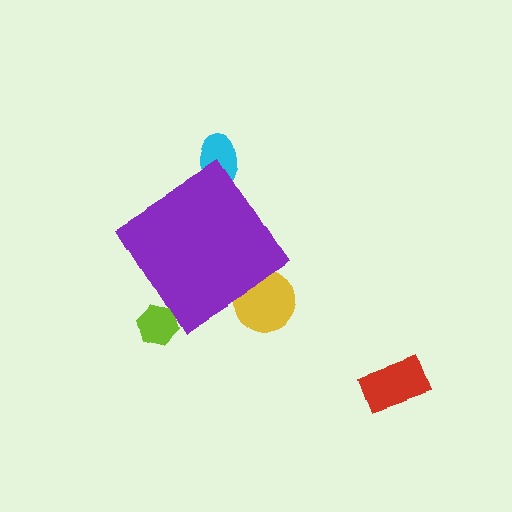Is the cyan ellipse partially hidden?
Yes, the cyan ellipse is partially hidden behind the purple diamond.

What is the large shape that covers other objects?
A purple diamond.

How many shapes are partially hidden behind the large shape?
3 shapes are partially hidden.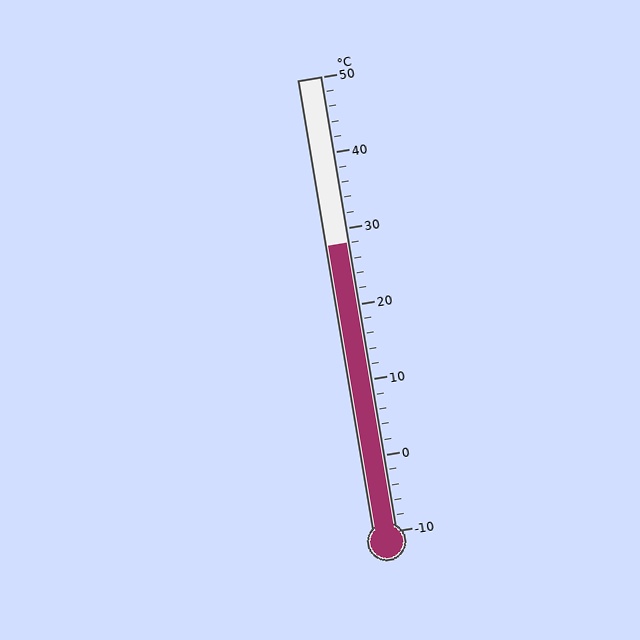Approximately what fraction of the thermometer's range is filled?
The thermometer is filled to approximately 65% of its range.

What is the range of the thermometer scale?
The thermometer scale ranges from -10°C to 50°C.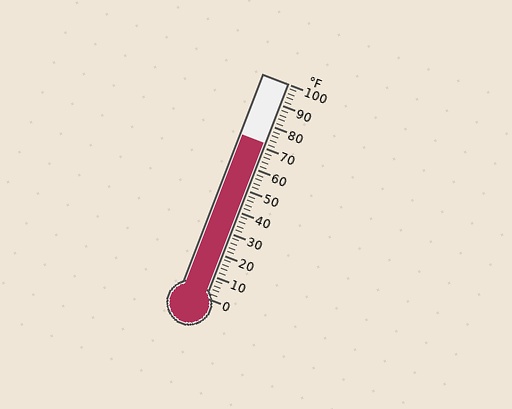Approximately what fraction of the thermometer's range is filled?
The thermometer is filled to approximately 70% of its range.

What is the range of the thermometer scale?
The thermometer scale ranges from 0°F to 100°F.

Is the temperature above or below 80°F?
The temperature is below 80°F.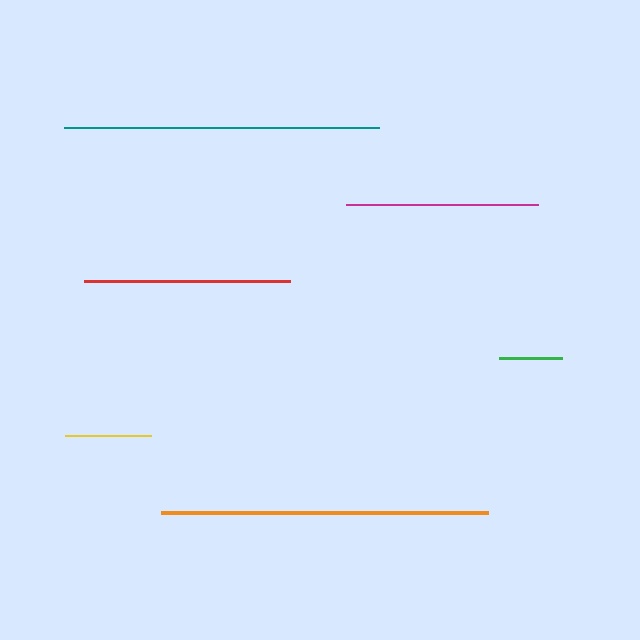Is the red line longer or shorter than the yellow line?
The red line is longer than the yellow line.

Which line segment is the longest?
The orange line is the longest at approximately 327 pixels.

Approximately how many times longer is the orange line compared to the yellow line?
The orange line is approximately 3.8 times the length of the yellow line.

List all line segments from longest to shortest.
From longest to shortest: orange, teal, red, magenta, yellow, green.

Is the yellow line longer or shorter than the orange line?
The orange line is longer than the yellow line.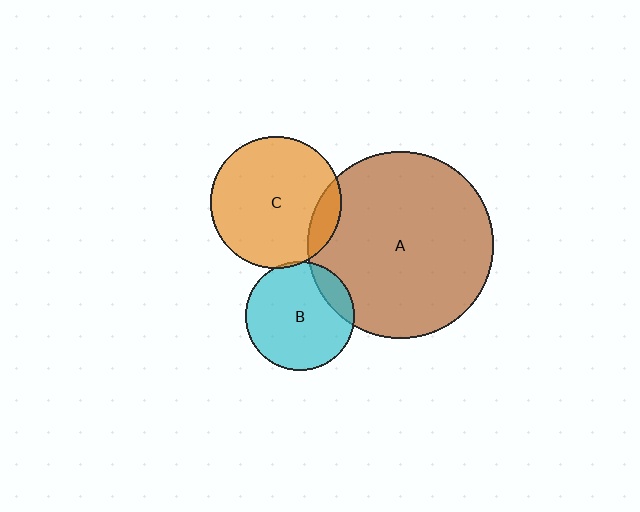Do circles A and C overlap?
Yes.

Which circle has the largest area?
Circle A (brown).